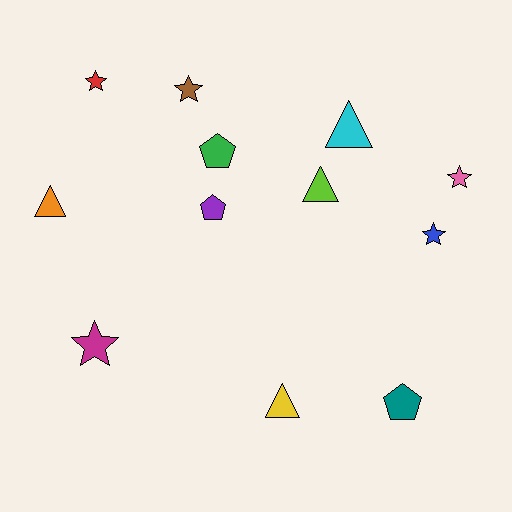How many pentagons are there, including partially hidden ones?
There are 3 pentagons.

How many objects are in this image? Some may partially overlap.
There are 12 objects.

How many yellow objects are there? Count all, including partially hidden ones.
There is 1 yellow object.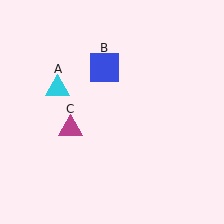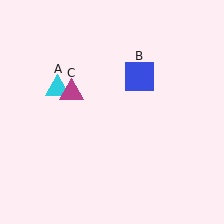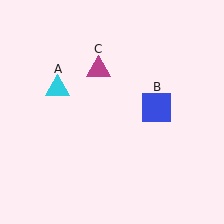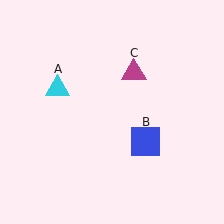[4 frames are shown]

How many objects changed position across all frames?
2 objects changed position: blue square (object B), magenta triangle (object C).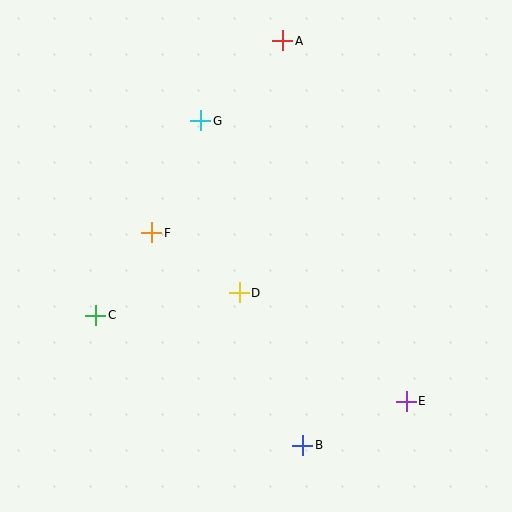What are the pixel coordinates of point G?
Point G is at (201, 121).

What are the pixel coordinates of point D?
Point D is at (239, 293).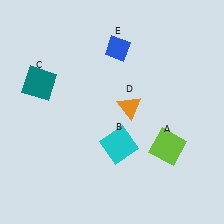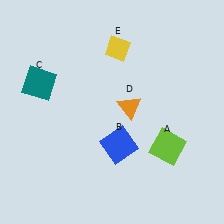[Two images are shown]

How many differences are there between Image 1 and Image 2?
There are 2 differences between the two images.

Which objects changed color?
B changed from cyan to blue. E changed from blue to yellow.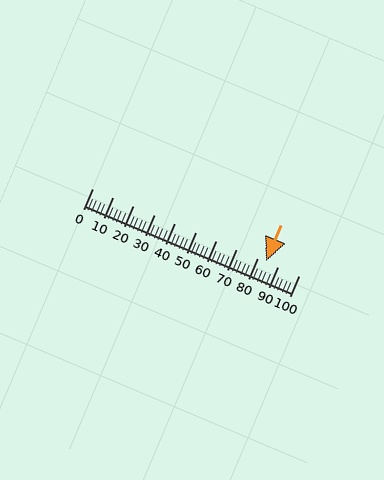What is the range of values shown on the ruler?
The ruler shows values from 0 to 100.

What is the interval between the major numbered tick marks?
The major tick marks are spaced 10 units apart.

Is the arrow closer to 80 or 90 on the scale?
The arrow is closer to 80.